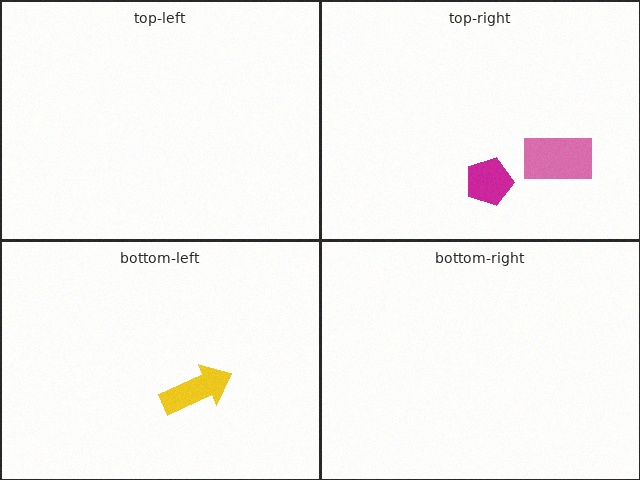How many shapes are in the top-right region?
2.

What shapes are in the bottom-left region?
The yellow arrow.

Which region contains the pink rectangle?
The top-right region.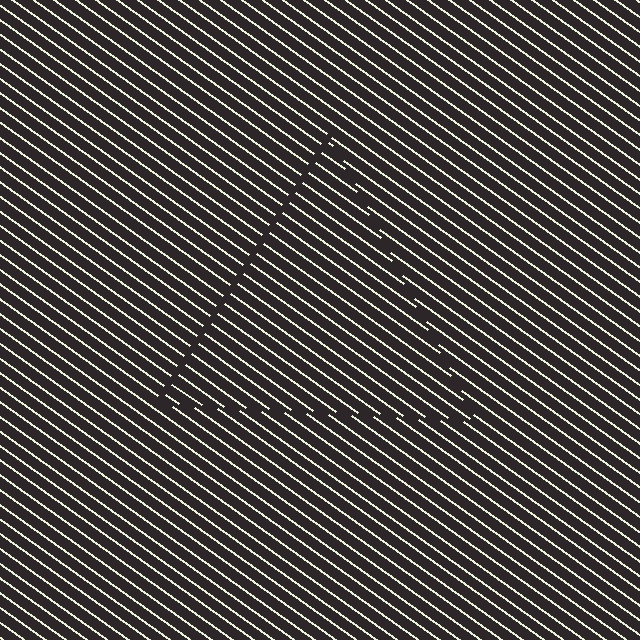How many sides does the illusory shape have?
3 sides — the line-ends trace a triangle.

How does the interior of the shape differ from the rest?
The interior of the shape contains the same grating, shifted by half a period — the contour is defined by the phase discontinuity where line-ends from the inner and outer gratings abut.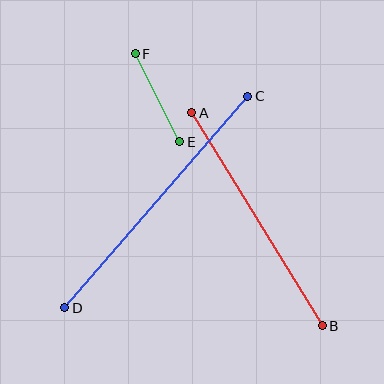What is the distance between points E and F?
The distance is approximately 99 pixels.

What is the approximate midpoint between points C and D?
The midpoint is at approximately (156, 202) pixels.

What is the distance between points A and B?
The distance is approximately 250 pixels.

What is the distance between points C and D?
The distance is approximately 280 pixels.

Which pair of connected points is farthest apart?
Points C and D are farthest apart.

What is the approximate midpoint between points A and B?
The midpoint is at approximately (257, 219) pixels.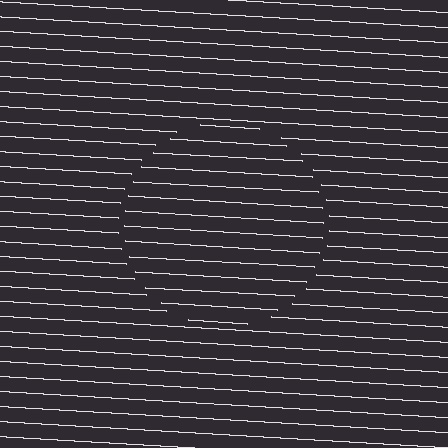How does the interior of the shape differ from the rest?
The interior of the shape contains the same grating, shifted by half a period — the contour is defined by the phase discontinuity where line-ends from the inner and outer gratings abut.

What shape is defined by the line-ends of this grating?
An illusory circle. The interior of the shape contains the same grating, shifted by half a period — the contour is defined by the phase discontinuity where line-ends from the inner and outer gratings abut.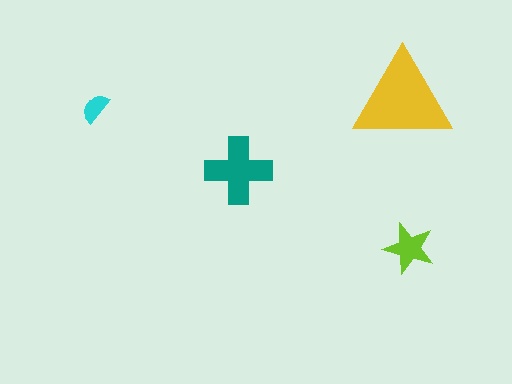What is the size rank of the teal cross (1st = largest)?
2nd.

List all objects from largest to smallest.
The yellow triangle, the teal cross, the lime star, the cyan semicircle.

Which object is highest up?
The yellow triangle is topmost.